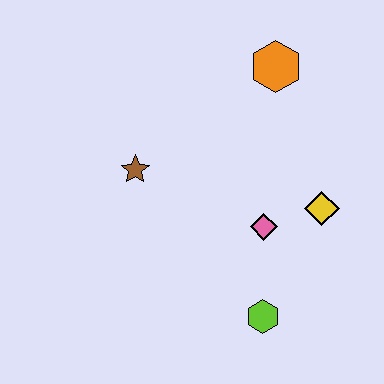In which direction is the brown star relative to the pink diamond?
The brown star is to the left of the pink diamond.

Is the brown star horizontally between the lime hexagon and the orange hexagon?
No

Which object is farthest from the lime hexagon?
The orange hexagon is farthest from the lime hexagon.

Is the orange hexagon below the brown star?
No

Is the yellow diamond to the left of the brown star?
No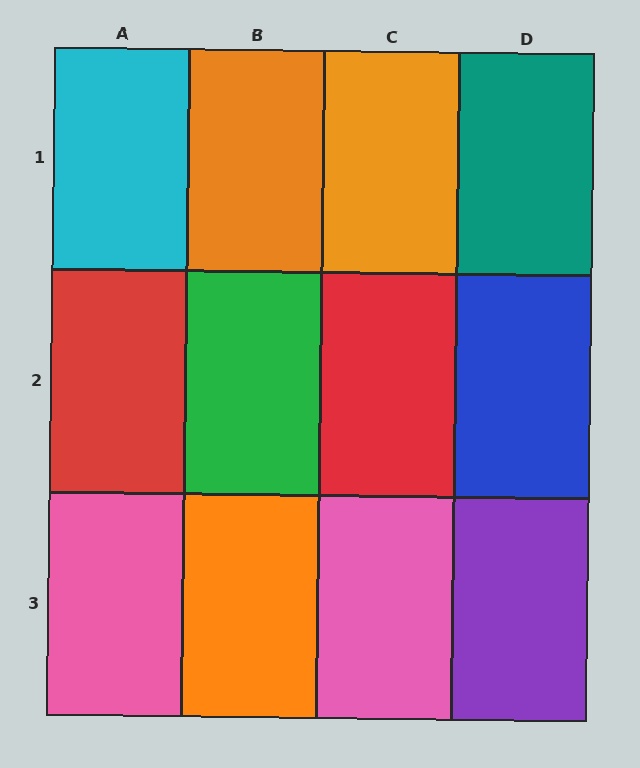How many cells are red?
2 cells are red.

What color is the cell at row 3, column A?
Pink.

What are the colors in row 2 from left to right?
Red, green, red, blue.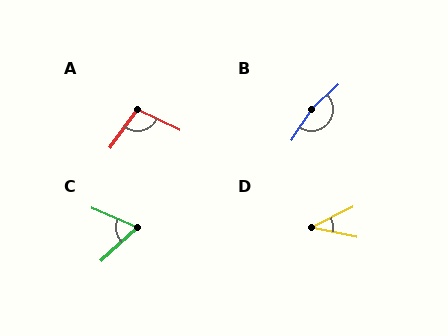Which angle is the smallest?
D, at approximately 38 degrees.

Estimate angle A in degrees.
Approximately 99 degrees.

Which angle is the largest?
B, at approximately 165 degrees.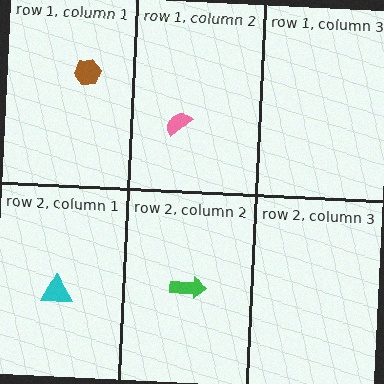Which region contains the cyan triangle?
The row 2, column 1 region.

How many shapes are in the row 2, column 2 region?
1.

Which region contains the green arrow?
The row 2, column 2 region.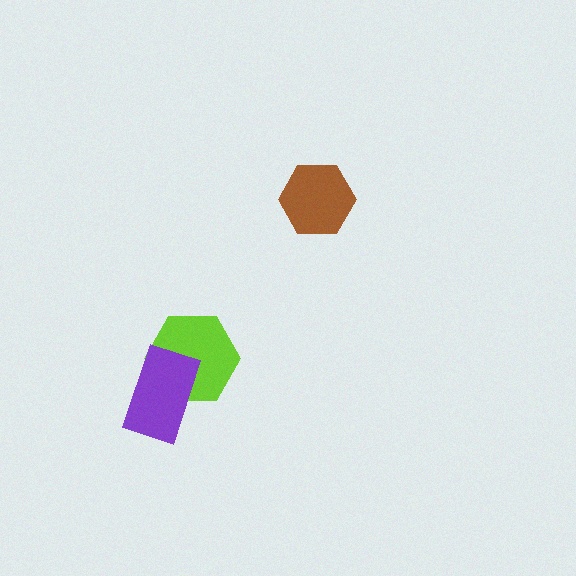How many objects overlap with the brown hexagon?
0 objects overlap with the brown hexagon.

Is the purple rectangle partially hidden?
No, no other shape covers it.